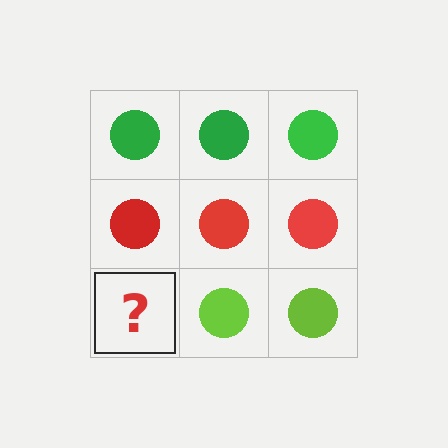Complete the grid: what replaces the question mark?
The question mark should be replaced with a lime circle.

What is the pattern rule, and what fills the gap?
The rule is that each row has a consistent color. The gap should be filled with a lime circle.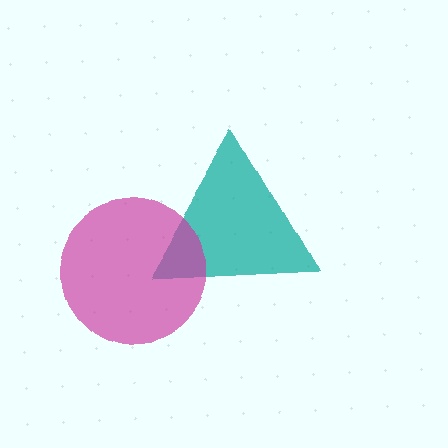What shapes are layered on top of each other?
The layered shapes are: a teal triangle, a magenta circle.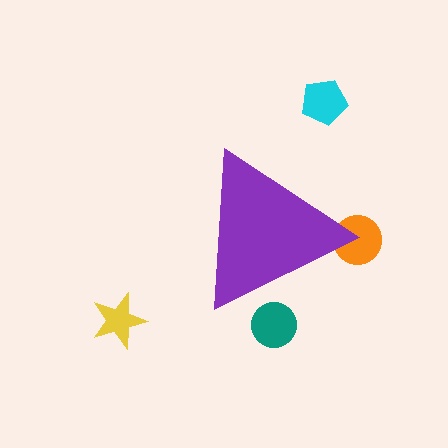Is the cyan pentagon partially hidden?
No, the cyan pentagon is fully visible.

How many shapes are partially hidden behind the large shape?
2 shapes are partially hidden.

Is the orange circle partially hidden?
Yes, the orange circle is partially hidden behind the purple triangle.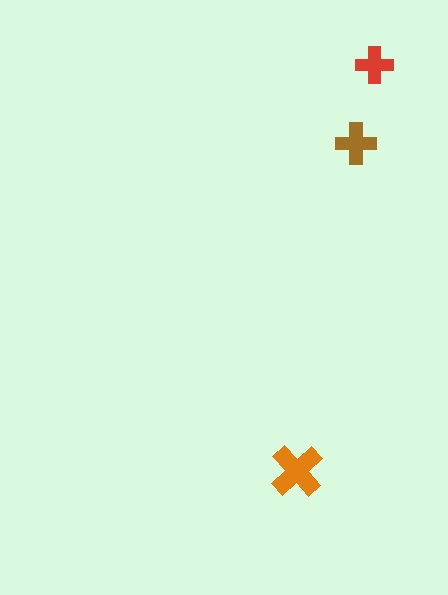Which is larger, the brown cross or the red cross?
The brown one.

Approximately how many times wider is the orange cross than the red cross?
About 1.5 times wider.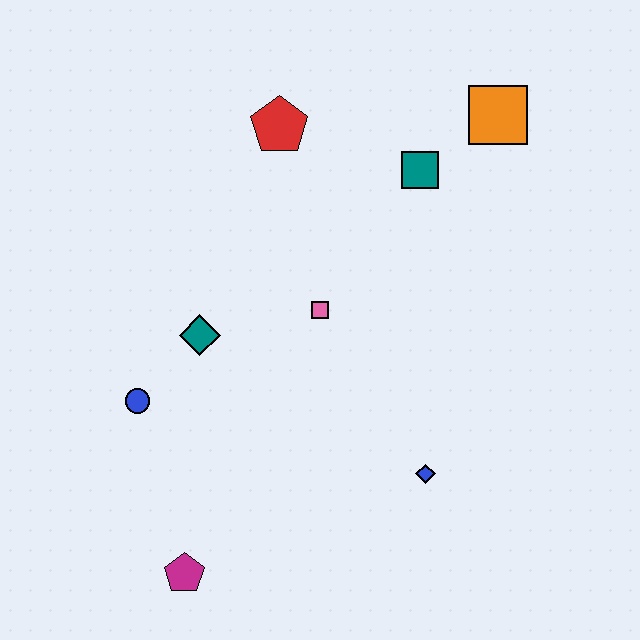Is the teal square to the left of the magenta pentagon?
No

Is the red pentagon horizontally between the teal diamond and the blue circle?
No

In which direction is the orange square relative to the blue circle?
The orange square is to the right of the blue circle.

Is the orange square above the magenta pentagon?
Yes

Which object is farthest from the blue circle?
The orange square is farthest from the blue circle.